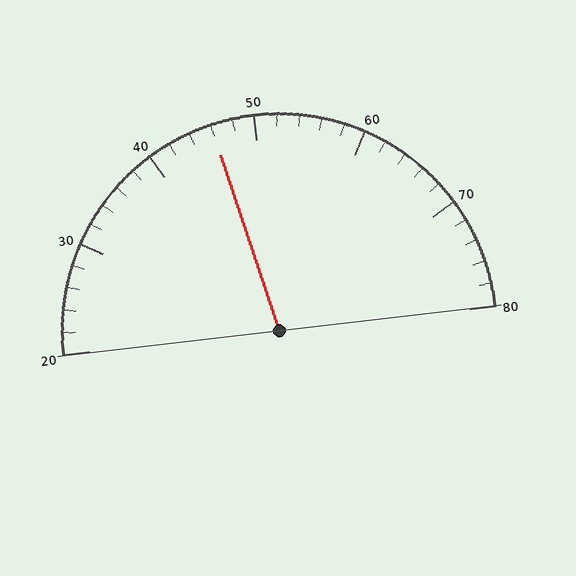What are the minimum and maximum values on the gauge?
The gauge ranges from 20 to 80.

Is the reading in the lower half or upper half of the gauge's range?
The reading is in the lower half of the range (20 to 80).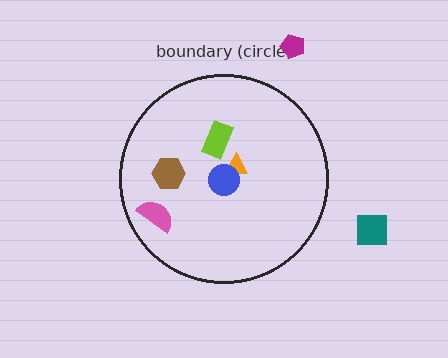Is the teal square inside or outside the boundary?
Outside.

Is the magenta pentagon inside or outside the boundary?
Outside.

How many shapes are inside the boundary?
5 inside, 2 outside.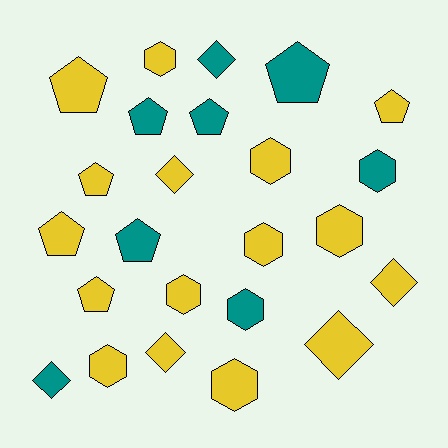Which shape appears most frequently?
Pentagon, with 9 objects.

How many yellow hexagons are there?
There are 7 yellow hexagons.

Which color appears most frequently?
Yellow, with 16 objects.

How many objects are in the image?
There are 24 objects.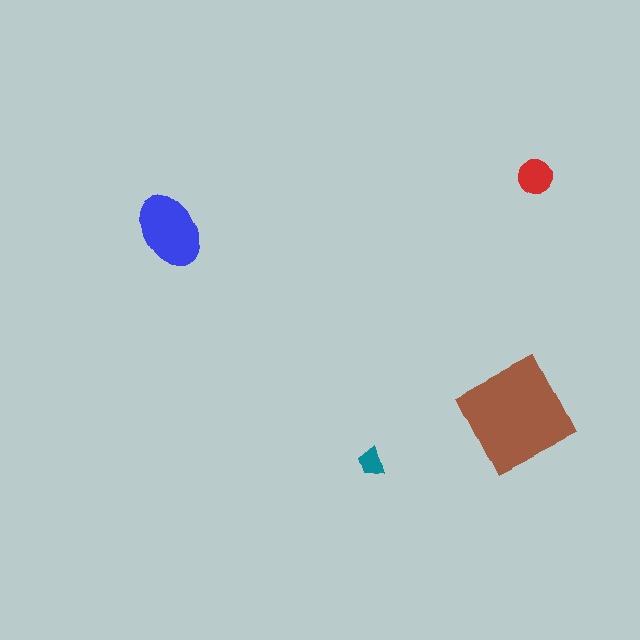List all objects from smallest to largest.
The teal trapezoid, the red circle, the blue ellipse, the brown diamond.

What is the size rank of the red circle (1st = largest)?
3rd.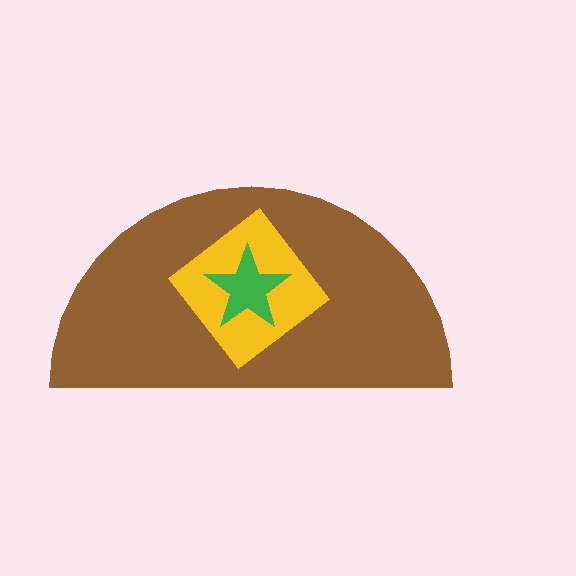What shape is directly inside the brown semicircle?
The yellow diamond.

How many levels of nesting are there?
3.